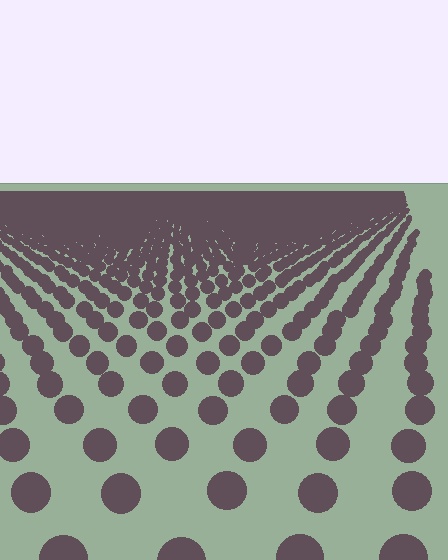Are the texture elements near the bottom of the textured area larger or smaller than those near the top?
Larger. Near the bottom, elements are closer to the viewer and appear at a bigger on-screen size.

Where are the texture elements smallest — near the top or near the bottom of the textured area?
Near the top.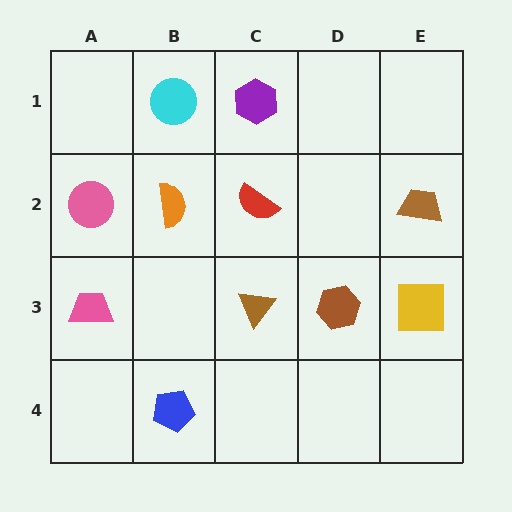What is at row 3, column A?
A pink trapezoid.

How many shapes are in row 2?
4 shapes.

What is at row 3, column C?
A brown triangle.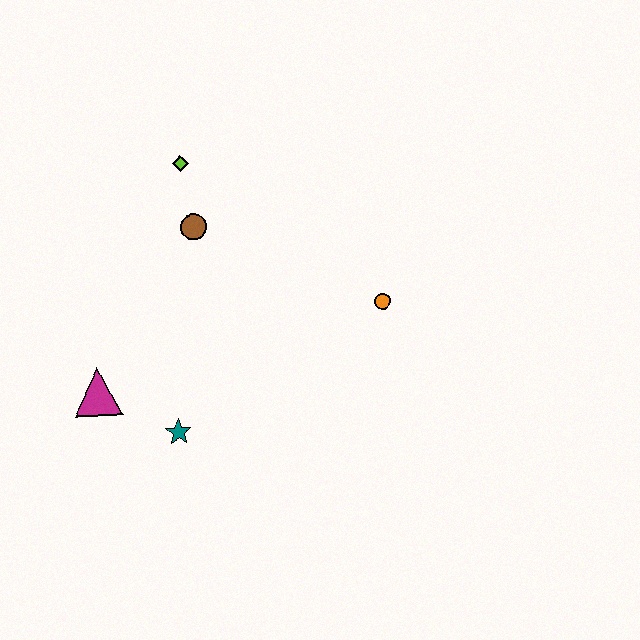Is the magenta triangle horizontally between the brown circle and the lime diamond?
No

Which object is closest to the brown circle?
The lime diamond is closest to the brown circle.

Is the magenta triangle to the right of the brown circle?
No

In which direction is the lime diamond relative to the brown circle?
The lime diamond is above the brown circle.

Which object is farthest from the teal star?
The lime diamond is farthest from the teal star.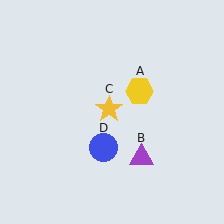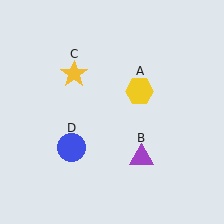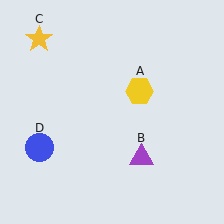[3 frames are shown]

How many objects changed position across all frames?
2 objects changed position: yellow star (object C), blue circle (object D).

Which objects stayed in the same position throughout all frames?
Yellow hexagon (object A) and purple triangle (object B) remained stationary.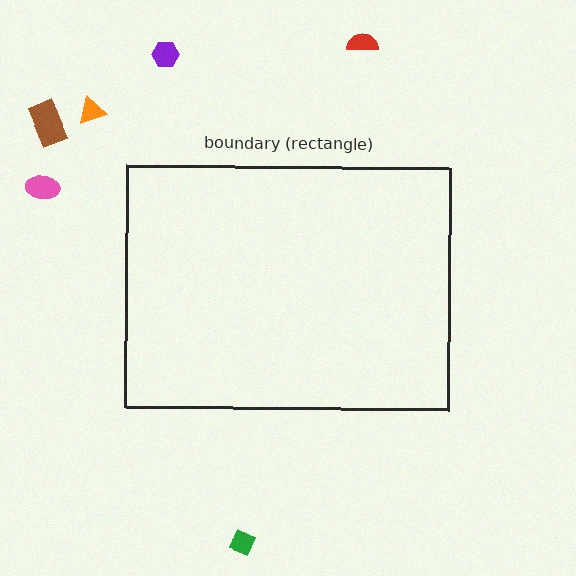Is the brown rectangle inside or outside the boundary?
Outside.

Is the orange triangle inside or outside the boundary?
Outside.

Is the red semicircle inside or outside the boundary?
Outside.